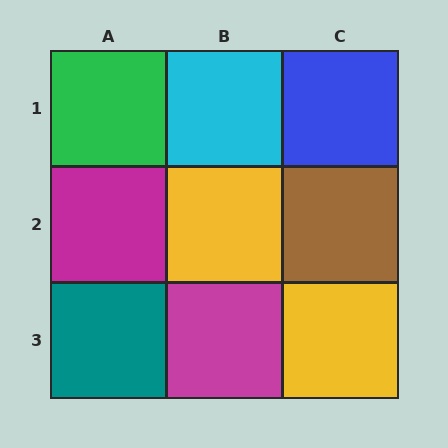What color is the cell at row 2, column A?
Magenta.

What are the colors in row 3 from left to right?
Teal, magenta, yellow.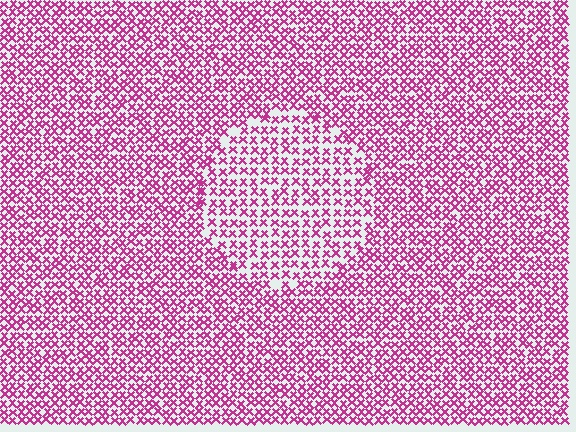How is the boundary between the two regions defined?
The boundary is defined by a change in element density (approximately 1.5x ratio). All elements are the same color, size, and shape.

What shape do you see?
I see a circle.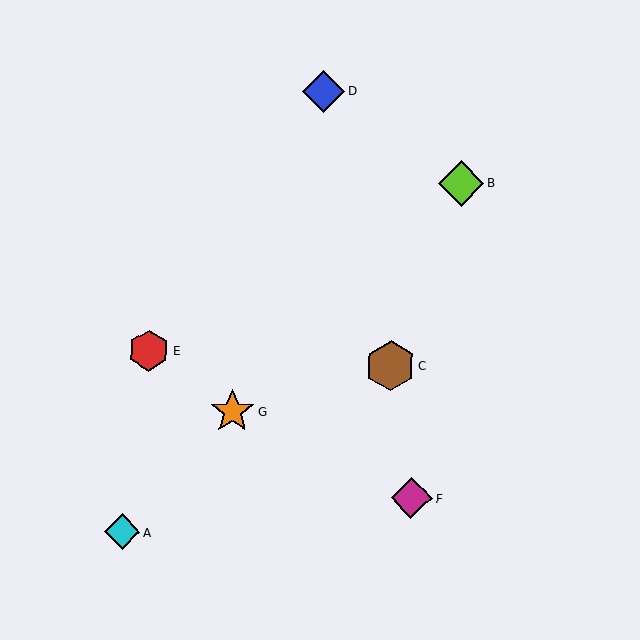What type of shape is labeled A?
Shape A is a cyan diamond.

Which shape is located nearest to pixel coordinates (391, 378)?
The brown hexagon (labeled C) at (391, 366) is nearest to that location.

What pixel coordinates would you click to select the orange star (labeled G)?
Click at (232, 411) to select the orange star G.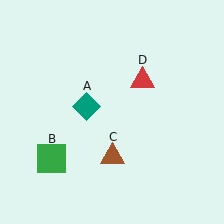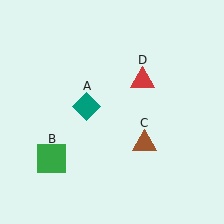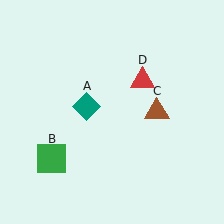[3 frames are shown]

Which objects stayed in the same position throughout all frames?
Teal diamond (object A) and green square (object B) and red triangle (object D) remained stationary.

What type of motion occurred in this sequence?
The brown triangle (object C) rotated counterclockwise around the center of the scene.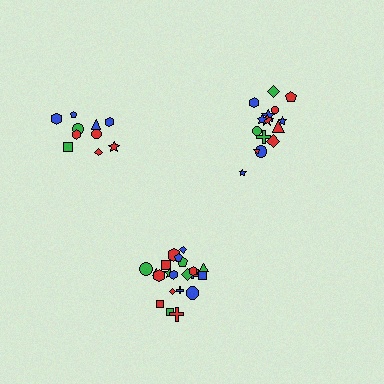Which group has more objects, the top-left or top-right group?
The top-right group.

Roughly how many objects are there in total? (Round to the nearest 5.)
Roughly 45 objects in total.